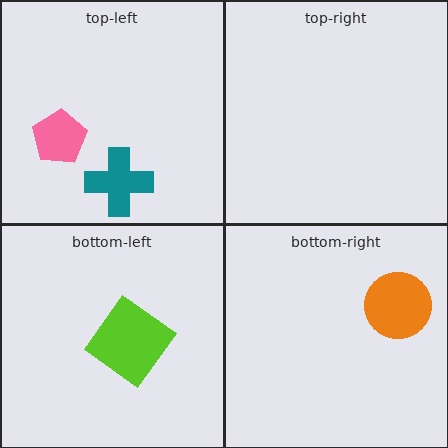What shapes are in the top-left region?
The pink pentagon, the teal cross.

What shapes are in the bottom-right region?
The orange circle.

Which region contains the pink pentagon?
The top-left region.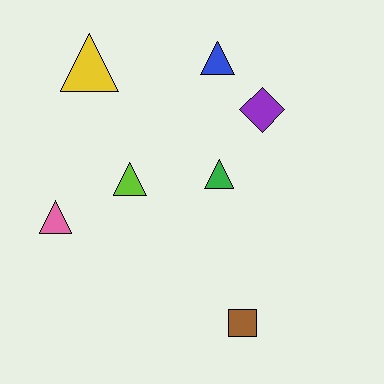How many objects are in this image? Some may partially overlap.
There are 7 objects.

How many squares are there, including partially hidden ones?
There is 1 square.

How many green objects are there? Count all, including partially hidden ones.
There is 1 green object.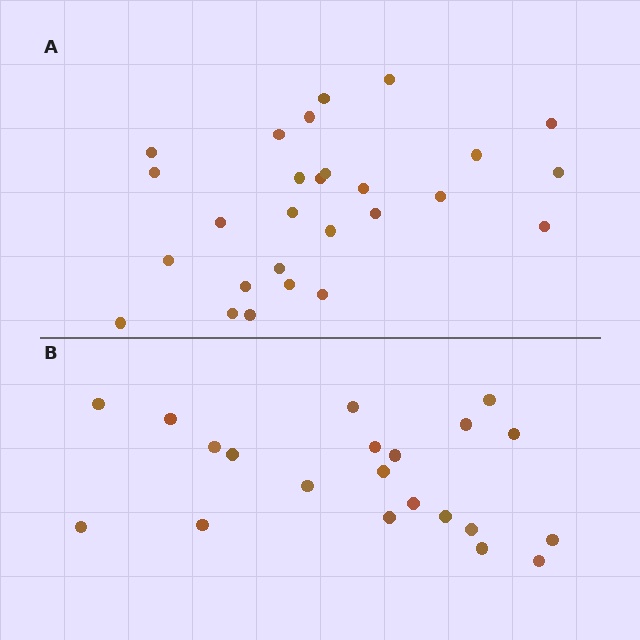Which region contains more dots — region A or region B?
Region A (the top region) has more dots.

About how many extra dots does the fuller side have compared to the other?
Region A has about 6 more dots than region B.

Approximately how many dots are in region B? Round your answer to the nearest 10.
About 20 dots. (The exact count is 21, which rounds to 20.)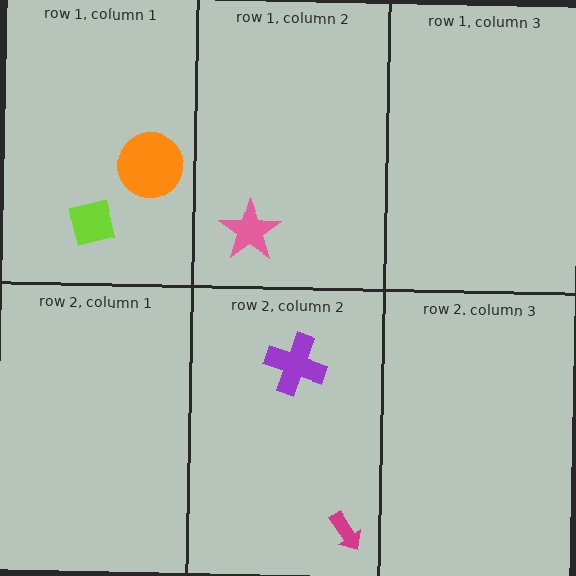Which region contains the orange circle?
The row 1, column 1 region.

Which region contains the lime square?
The row 1, column 1 region.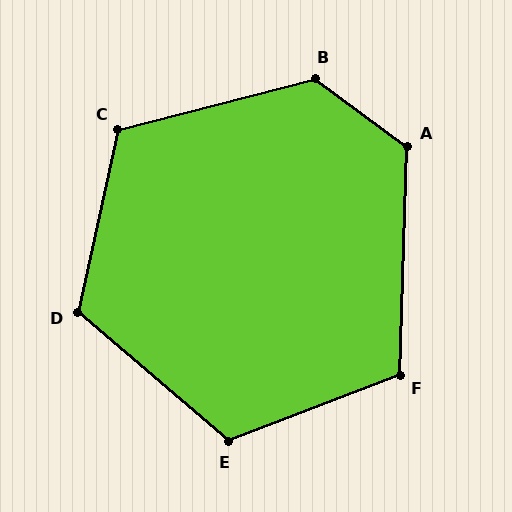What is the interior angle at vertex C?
Approximately 117 degrees (obtuse).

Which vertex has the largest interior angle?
B, at approximately 129 degrees.